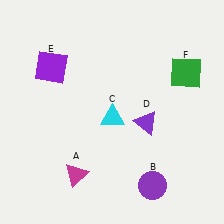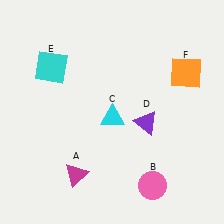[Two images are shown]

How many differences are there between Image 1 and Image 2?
There are 3 differences between the two images.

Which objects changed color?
B changed from purple to pink. E changed from purple to cyan. F changed from green to orange.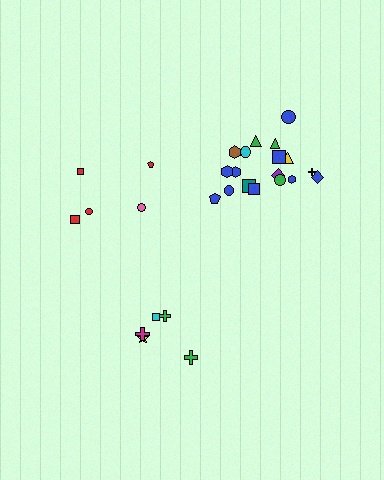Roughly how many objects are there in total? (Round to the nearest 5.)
Roughly 30 objects in total.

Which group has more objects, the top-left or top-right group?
The top-right group.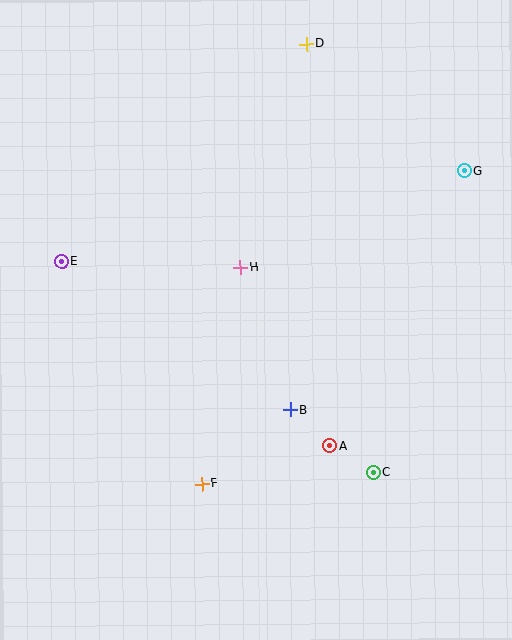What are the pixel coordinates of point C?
Point C is at (374, 472).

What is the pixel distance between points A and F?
The distance between A and F is 134 pixels.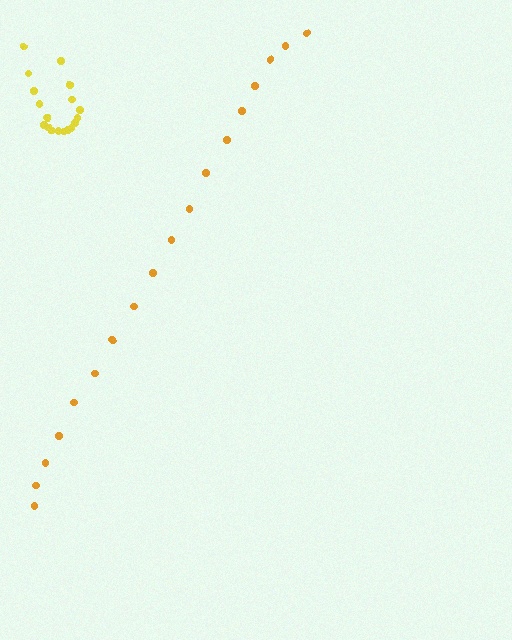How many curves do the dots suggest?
There are 2 distinct paths.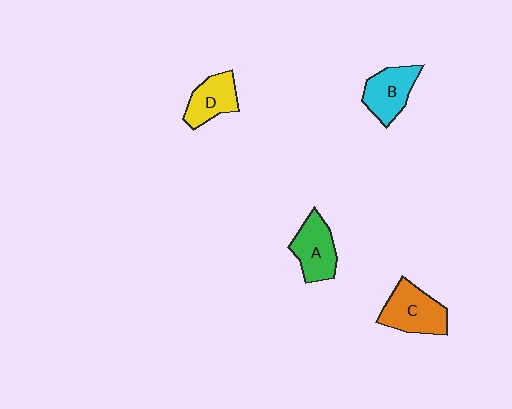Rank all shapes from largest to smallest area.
From largest to smallest: C (orange), A (green), B (cyan), D (yellow).